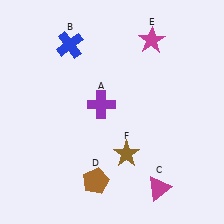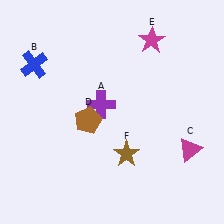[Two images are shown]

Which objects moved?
The objects that moved are: the blue cross (B), the magenta triangle (C), the brown pentagon (D).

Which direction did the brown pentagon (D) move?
The brown pentagon (D) moved up.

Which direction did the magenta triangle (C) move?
The magenta triangle (C) moved up.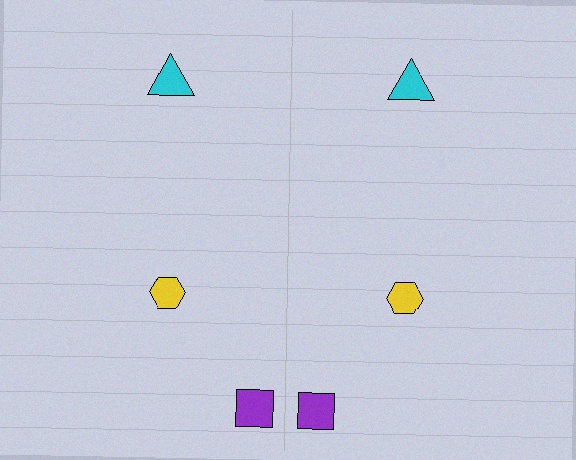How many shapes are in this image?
There are 6 shapes in this image.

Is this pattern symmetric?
Yes, this pattern has bilateral (reflection) symmetry.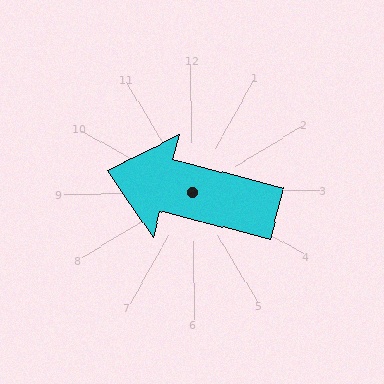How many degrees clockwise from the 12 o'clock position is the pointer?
Approximately 285 degrees.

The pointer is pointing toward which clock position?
Roughly 10 o'clock.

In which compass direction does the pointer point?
West.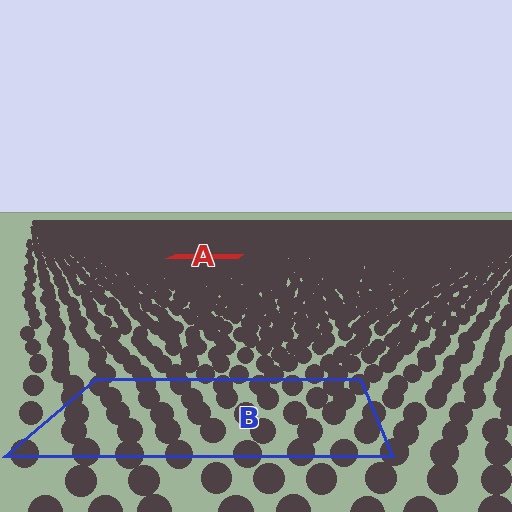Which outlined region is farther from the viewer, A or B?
Region A is farther from the viewer — the texture elements inside it appear smaller and more densely packed.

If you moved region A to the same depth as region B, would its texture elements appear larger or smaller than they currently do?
They would appear larger. At a closer depth, the same texture elements are projected at a bigger on-screen size.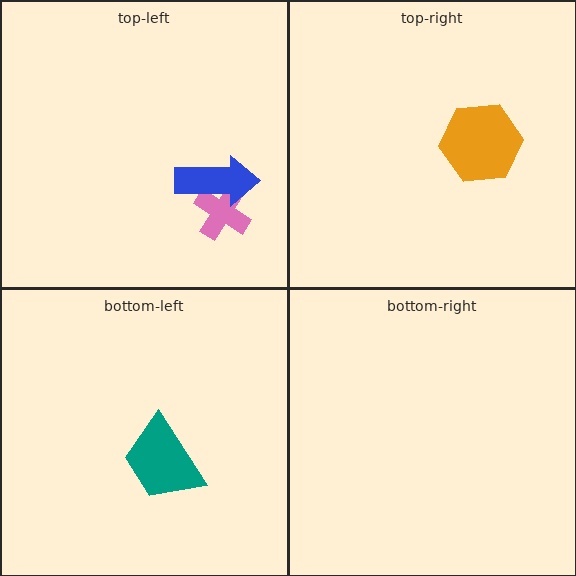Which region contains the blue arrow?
The top-left region.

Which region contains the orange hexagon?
The top-right region.